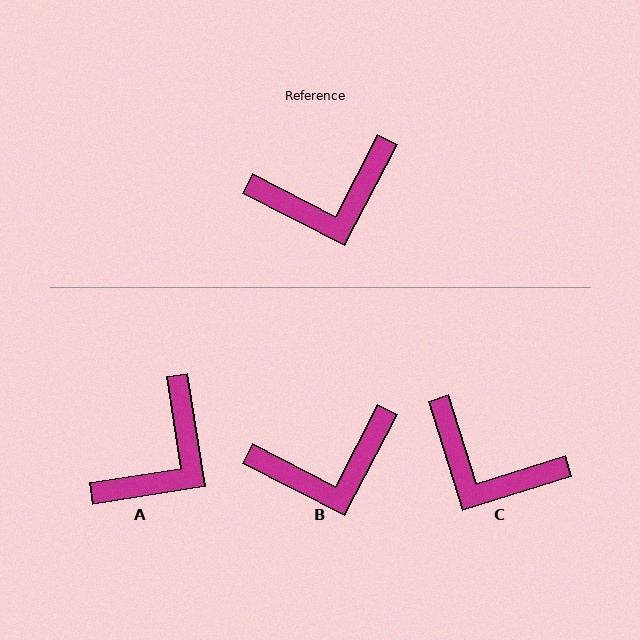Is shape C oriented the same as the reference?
No, it is off by about 45 degrees.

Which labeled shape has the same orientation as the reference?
B.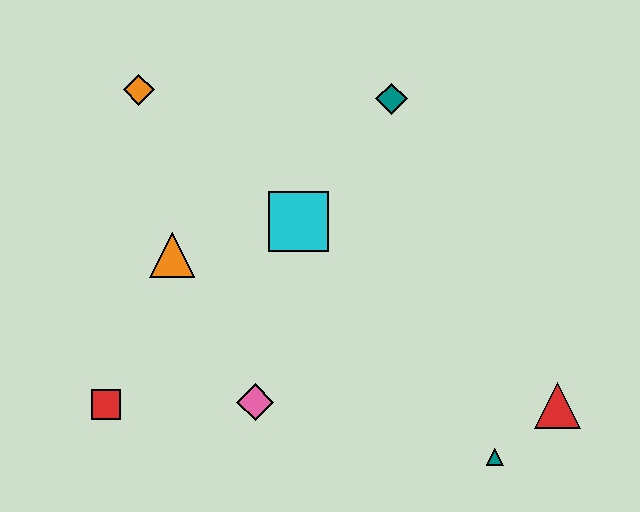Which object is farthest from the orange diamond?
The red triangle is farthest from the orange diamond.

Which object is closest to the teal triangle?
The red triangle is closest to the teal triangle.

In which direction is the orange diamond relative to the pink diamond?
The orange diamond is above the pink diamond.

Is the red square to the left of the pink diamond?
Yes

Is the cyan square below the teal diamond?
Yes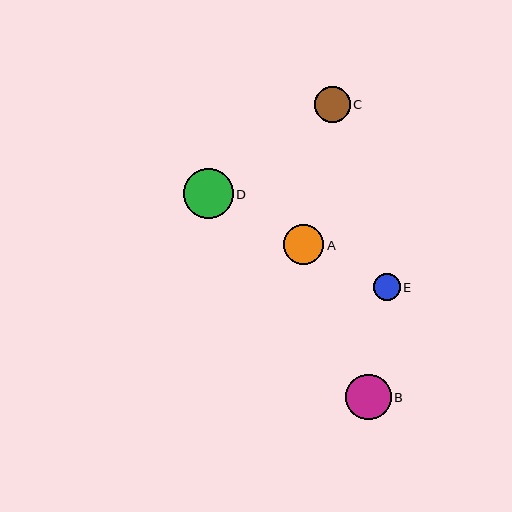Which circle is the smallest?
Circle E is the smallest with a size of approximately 27 pixels.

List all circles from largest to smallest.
From largest to smallest: D, B, A, C, E.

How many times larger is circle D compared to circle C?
Circle D is approximately 1.4 times the size of circle C.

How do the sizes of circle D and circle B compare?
Circle D and circle B are approximately the same size.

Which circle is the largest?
Circle D is the largest with a size of approximately 50 pixels.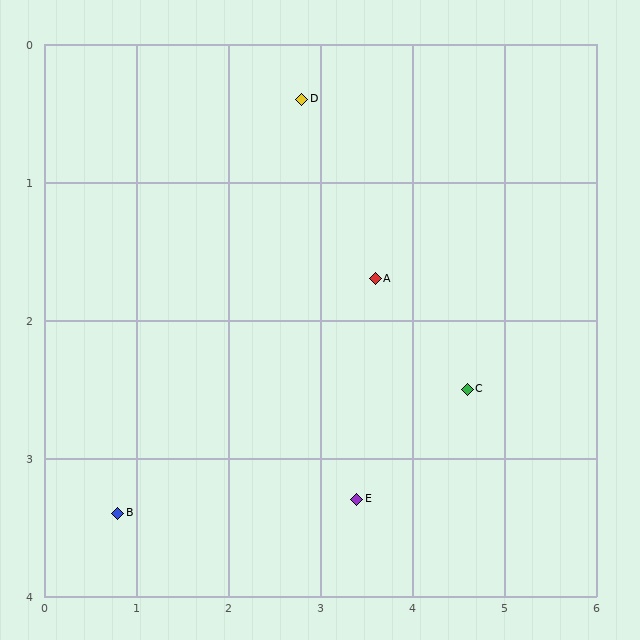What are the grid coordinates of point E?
Point E is at approximately (3.4, 3.3).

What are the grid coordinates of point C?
Point C is at approximately (4.6, 2.5).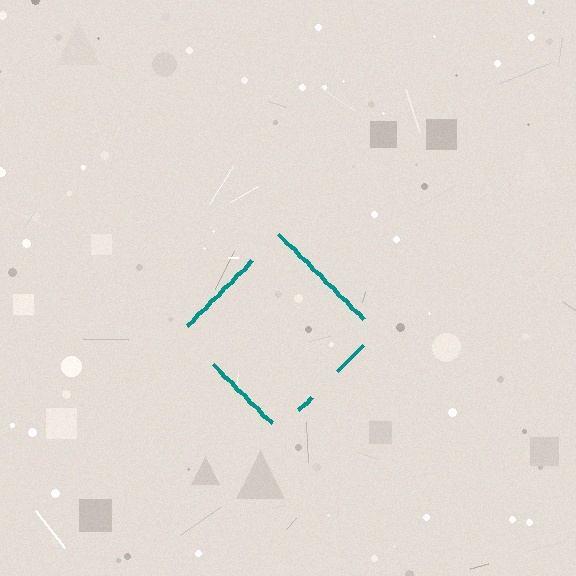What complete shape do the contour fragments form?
The contour fragments form a diamond.